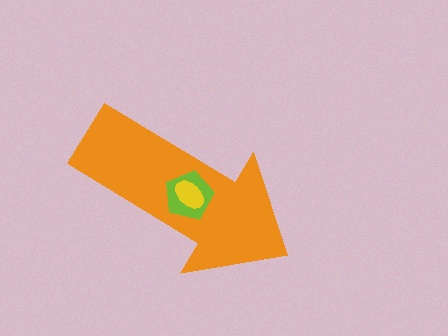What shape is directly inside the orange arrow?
The lime pentagon.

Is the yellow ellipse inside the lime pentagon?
Yes.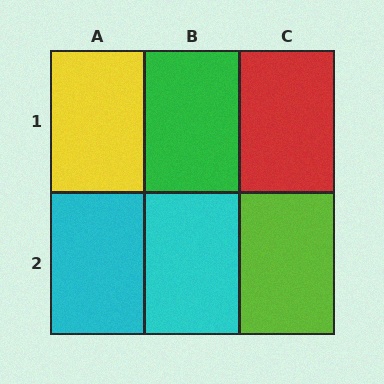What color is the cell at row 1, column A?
Yellow.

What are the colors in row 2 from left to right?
Cyan, cyan, lime.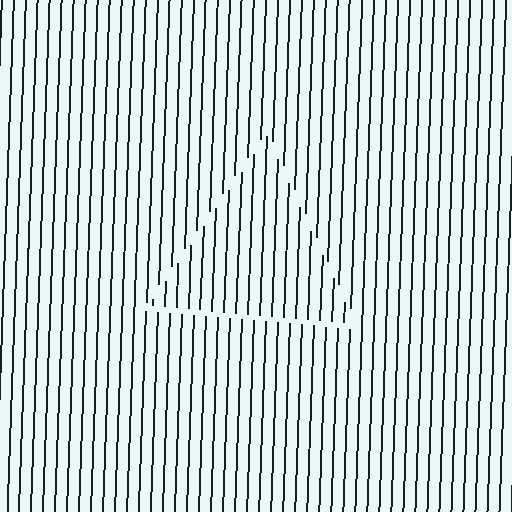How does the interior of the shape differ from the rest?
The interior of the shape contains the same grating, shifted by half a period — the contour is defined by the phase discontinuity where line-ends from the inner and outer gratings abut.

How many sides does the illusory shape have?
3 sides — the line-ends trace a triangle.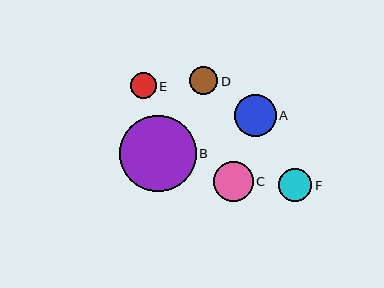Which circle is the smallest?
Circle E is the smallest with a size of approximately 26 pixels.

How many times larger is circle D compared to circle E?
Circle D is approximately 1.1 times the size of circle E.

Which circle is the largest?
Circle B is the largest with a size of approximately 77 pixels.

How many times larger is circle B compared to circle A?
Circle B is approximately 1.8 times the size of circle A.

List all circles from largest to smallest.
From largest to smallest: B, A, C, F, D, E.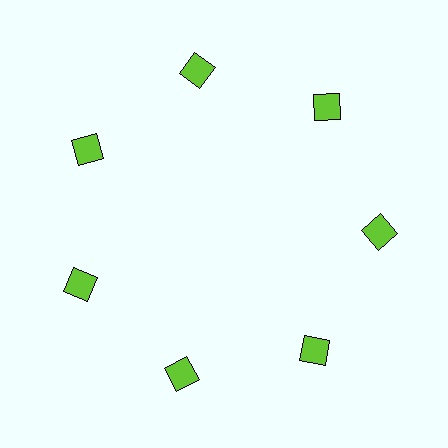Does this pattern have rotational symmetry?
Yes, this pattern has 7-fold rotational symmetry. It looks the same after rotating 51 degrees around the center.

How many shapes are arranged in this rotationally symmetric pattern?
There are 7 shapes, arranged in 7 groups of 1.